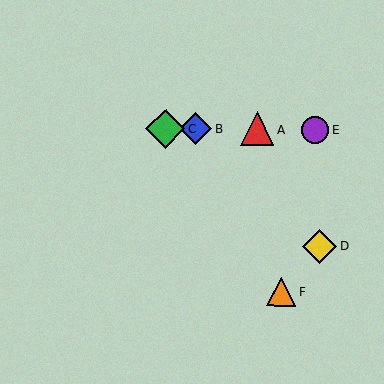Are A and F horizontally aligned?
No, A is at y≈129 and F is at y≈291.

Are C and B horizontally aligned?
Yes, both are at y≈128.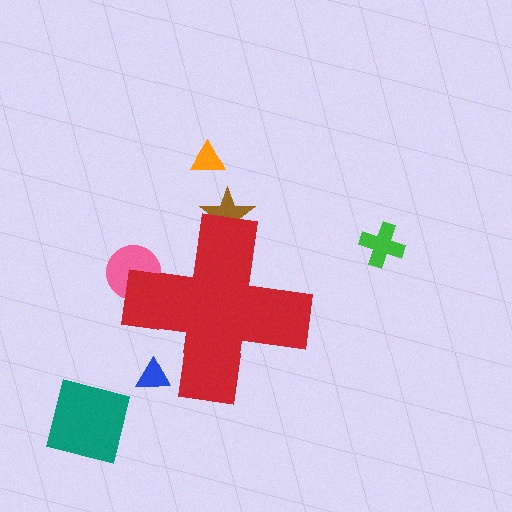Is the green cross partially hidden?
No, the green cross is fully visible.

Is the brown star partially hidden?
Yes, the brown star is partially hidden behind the red cross.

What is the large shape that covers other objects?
A red cross.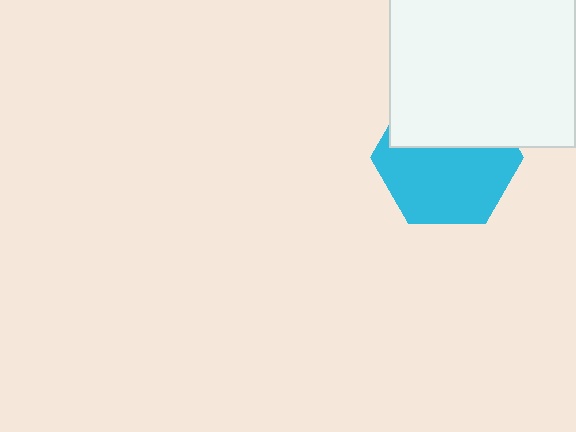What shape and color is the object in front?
The object in front is a white square.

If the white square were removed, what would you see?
You would see the complete cyan hexagon.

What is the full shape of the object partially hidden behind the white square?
The partially hidden object is a cyan hexagon.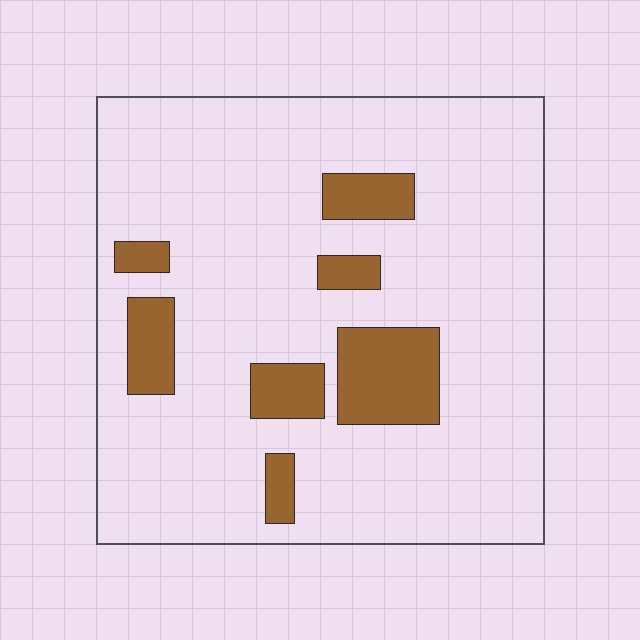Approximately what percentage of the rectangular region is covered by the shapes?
Approximately 15%.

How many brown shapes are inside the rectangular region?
7.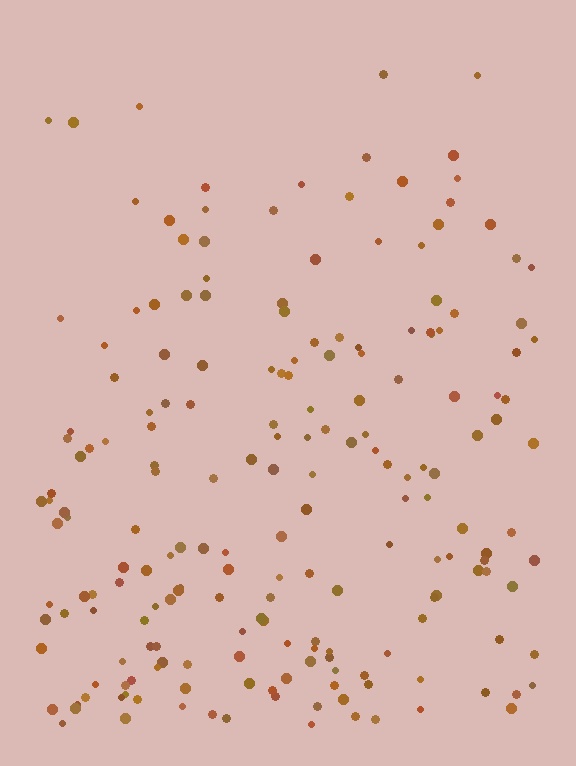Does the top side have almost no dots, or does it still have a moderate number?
Still a moderate number, just noticeably fewer than the bottom.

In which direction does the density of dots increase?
From top to bottom, with the bottom side densest.